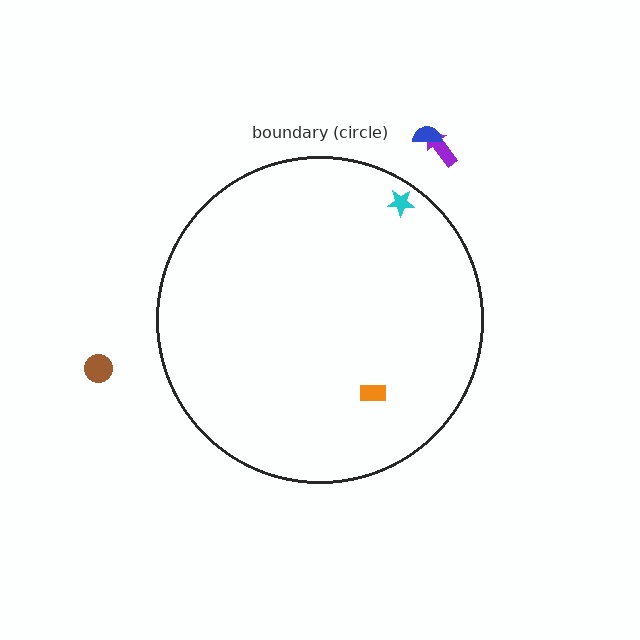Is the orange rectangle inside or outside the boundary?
Inside.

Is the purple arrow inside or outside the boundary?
Outside.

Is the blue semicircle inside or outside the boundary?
Outside.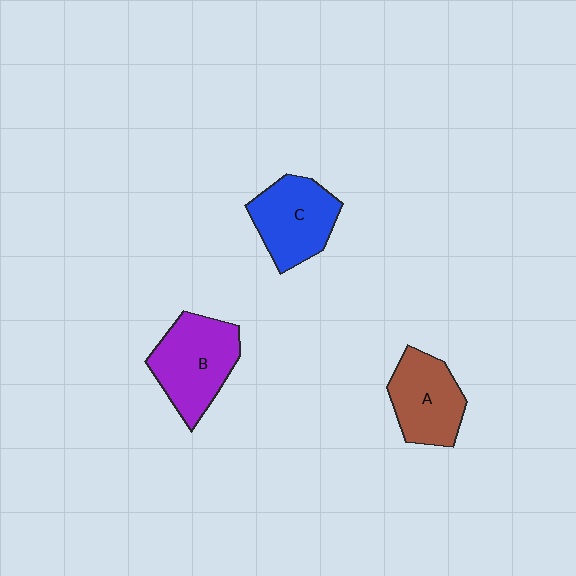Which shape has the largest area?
Shape B (purple).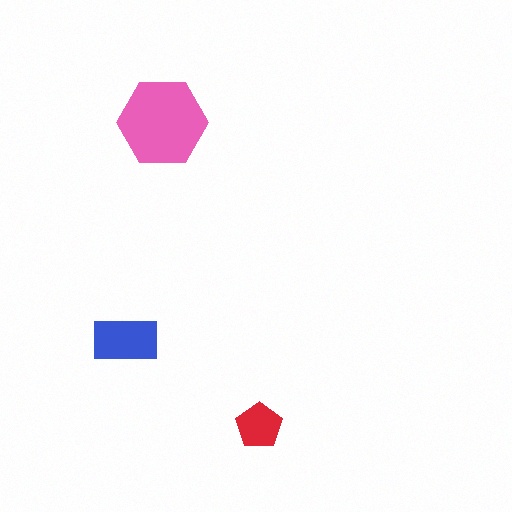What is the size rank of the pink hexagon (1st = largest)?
1st.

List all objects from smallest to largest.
The red pentagon, the blue rectangle, the pink hexagon.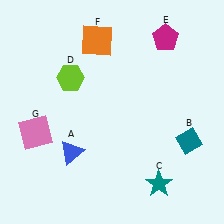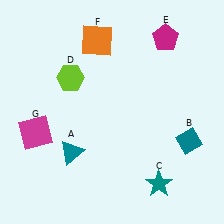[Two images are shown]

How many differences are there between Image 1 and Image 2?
There are 2 differences between the two images.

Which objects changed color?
A changed from blue to teal. G changed from pink to magenta.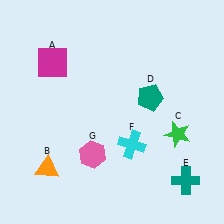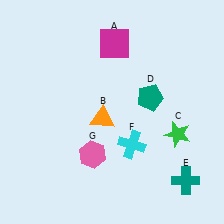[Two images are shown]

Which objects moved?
The objects that moved are: the magenta square (A), the orange triangle (B).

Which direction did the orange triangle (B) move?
The orange triangle (B) moved right.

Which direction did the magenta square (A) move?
The magenta square (A) moved right.